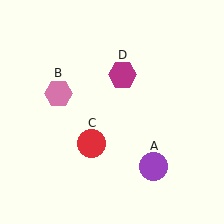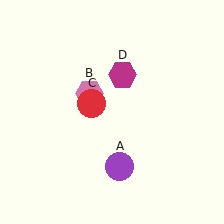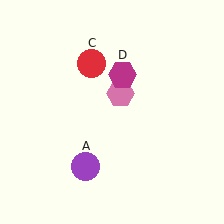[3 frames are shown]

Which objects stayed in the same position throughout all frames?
Magenta hexagon (object D) remained stationary.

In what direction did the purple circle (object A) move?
The purple circle (object A) moved left.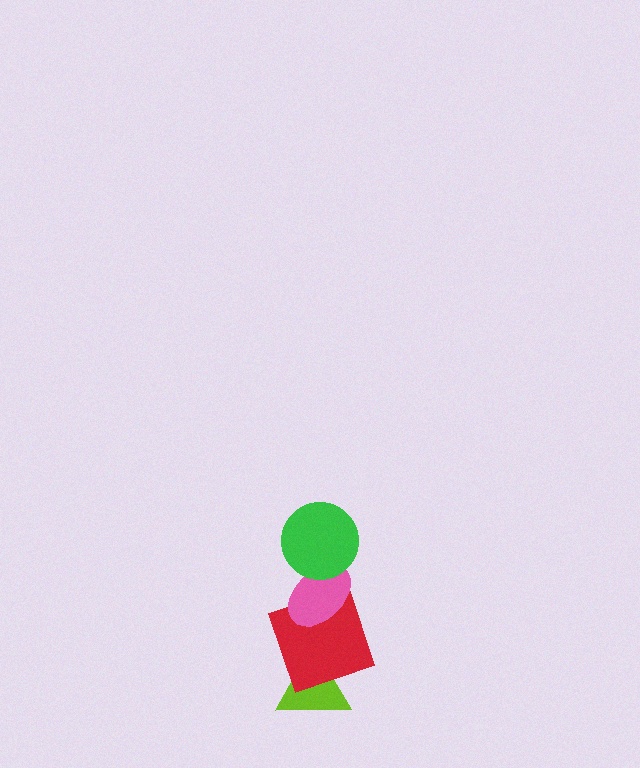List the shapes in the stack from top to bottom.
From top to bottom: the green circle, the pink ellipse, the red square, the lime triangle.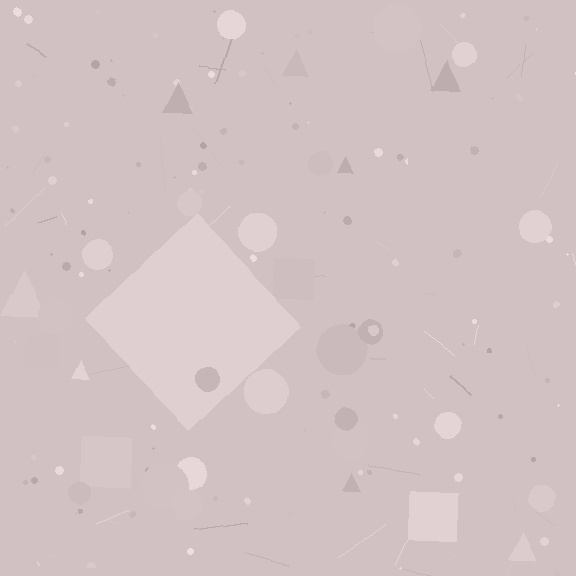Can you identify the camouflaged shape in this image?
The camouflaged shape is a diamond.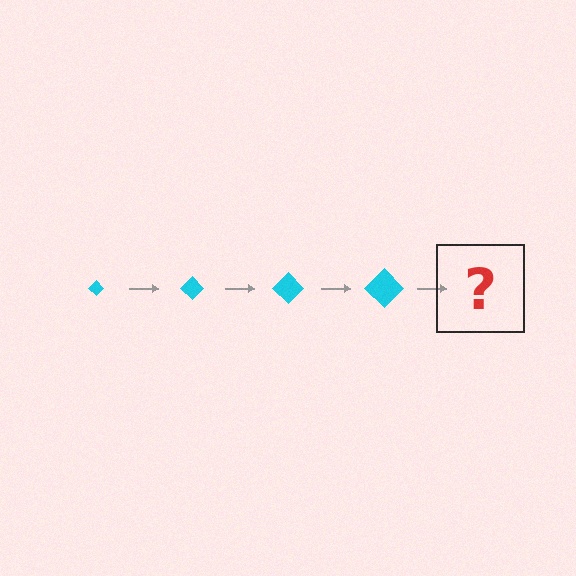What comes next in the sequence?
The next element should be a cyan diamond, larger than the previous one.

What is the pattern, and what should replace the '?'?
The pattern is that the diamond gets progressively larger each step. The '?' should be a cyan diamond, larger than the previous one.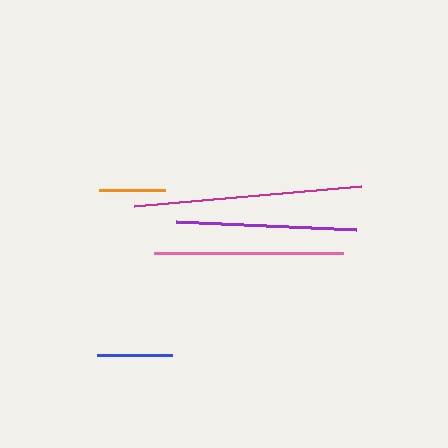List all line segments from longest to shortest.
From longest to shortest: magenta, pink, purple, blue, orange.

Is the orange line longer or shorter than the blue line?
The blue line is longer than the orange line.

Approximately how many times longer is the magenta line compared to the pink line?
The magenta line is approximately 1.2 times the length of the pink line.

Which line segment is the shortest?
The orange line is the shortest at approximately 66 pixels.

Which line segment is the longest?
The magenta line is the longest at approximately 228 pixels.